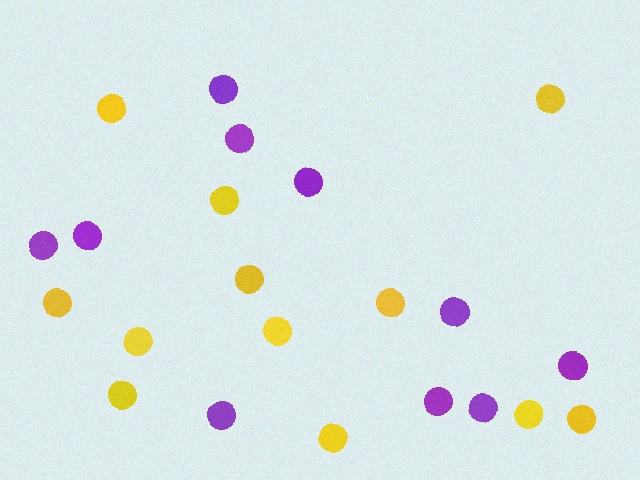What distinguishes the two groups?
There are 2 groups: one group of yellow circles (12) and one group of purple circles (10).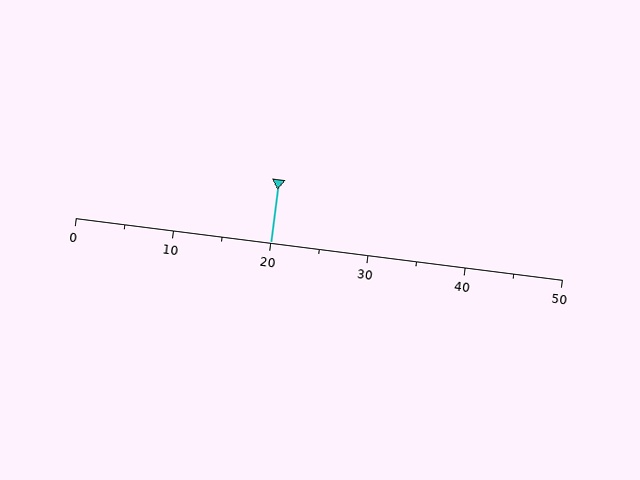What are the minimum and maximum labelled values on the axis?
The axis runs from 0 to 50.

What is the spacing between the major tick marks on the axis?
The major ticks are spaced 10 apart.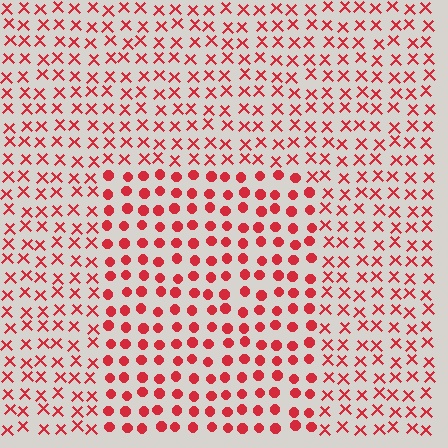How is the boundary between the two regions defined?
The boundary is defined by a change in element shape: circles inside vs. X marks outside. All elements share the same color and spacing.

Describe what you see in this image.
The image is filled with small red elements arranged in a uniform grid. A rectangle-shaped region contains circles, while the surrounding area contains X marks. The boundary is defined purely by the change in element shape.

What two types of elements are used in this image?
The image uses circles inside the rectangle region and X marks outside it.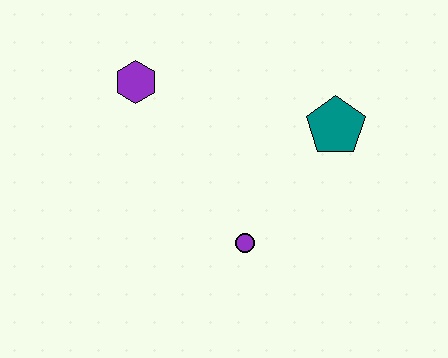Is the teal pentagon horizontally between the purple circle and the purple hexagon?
No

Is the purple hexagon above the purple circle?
Yes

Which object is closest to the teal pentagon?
The purple circle is closest to the teal pentagon.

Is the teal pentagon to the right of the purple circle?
Yes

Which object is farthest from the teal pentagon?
The purple hexagon is farthest from the teal pentagon.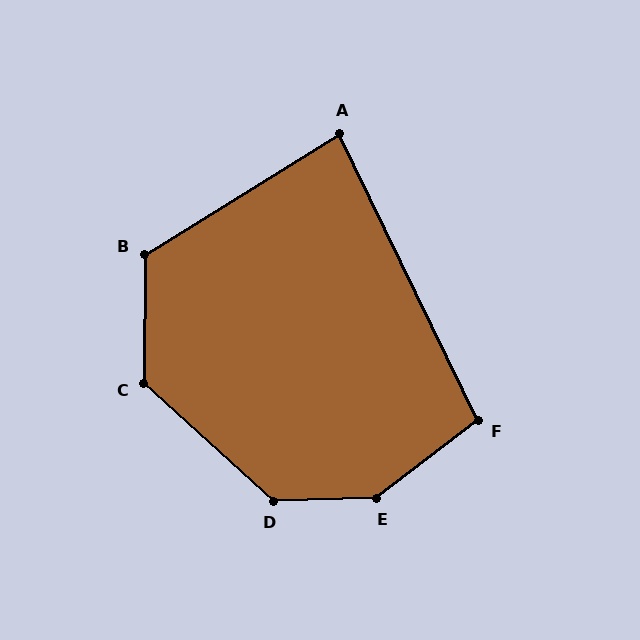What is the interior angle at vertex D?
Approximately 136 degrees (obtuse).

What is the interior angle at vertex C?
Approximately 132 degrees (obtuse).